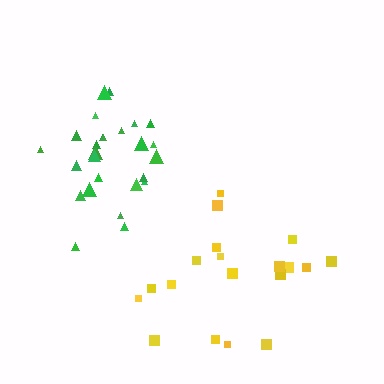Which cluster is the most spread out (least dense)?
Yellow.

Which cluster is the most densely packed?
Green.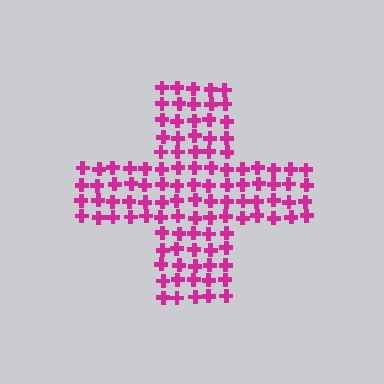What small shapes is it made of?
It is made of small crosses.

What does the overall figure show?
The overall figure shows a cross.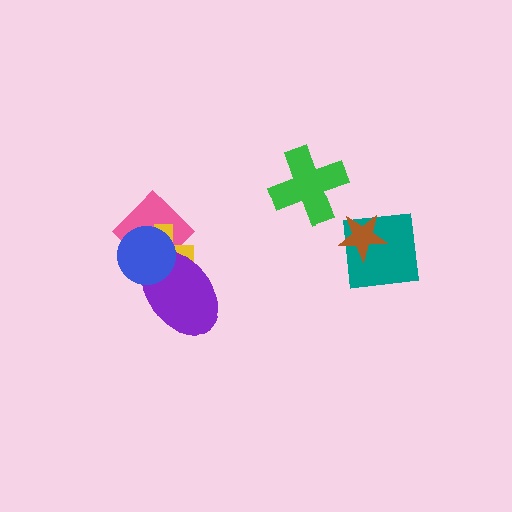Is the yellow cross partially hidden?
Yes, it is partially covered by another shape.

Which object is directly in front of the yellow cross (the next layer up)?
The purple ellipse is directly in front of the yellow cross.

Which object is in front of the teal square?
The brown star is in front of the teal square.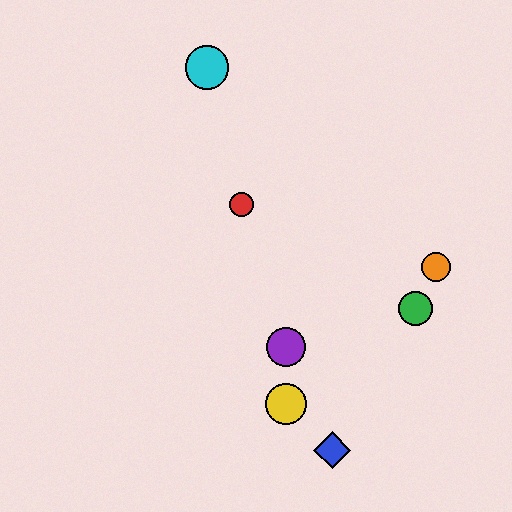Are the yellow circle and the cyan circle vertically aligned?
No, the yellow circle is at x≈286 and the cyan circle is at x≈207.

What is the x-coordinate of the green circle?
The green circle is at x≈415.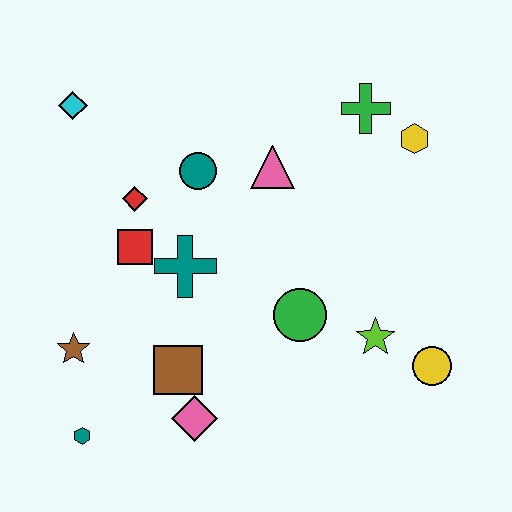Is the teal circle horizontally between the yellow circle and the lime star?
No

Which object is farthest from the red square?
The yellow circle is farthest from the red square.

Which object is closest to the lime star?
The yellow circle is closest to the lime star.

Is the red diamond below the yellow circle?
No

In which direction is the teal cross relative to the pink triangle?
The teal cross is below the pink triangle.